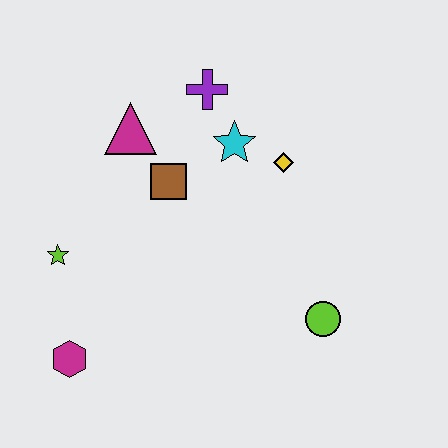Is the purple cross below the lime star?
No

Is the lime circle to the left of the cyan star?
No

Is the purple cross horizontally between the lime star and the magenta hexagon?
No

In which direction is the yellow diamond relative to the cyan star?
The yellow diamond is to the right of the cyan star.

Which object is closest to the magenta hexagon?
The lime star is closest to the magenta hexagon.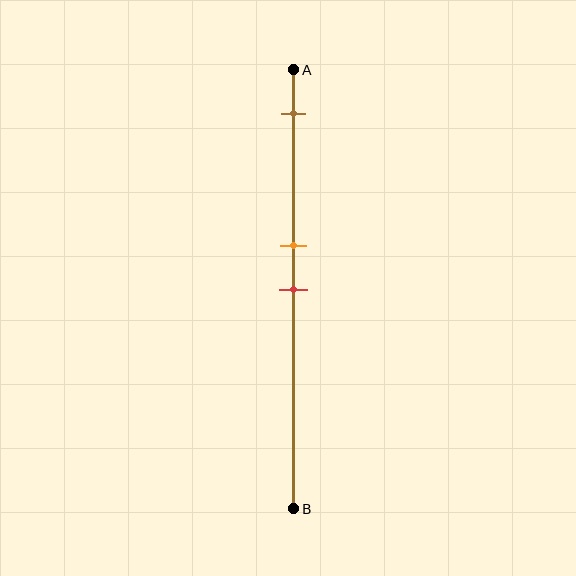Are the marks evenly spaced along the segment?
No, the marks are not evenly spaced.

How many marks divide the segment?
There are 3 marks dividing the segment.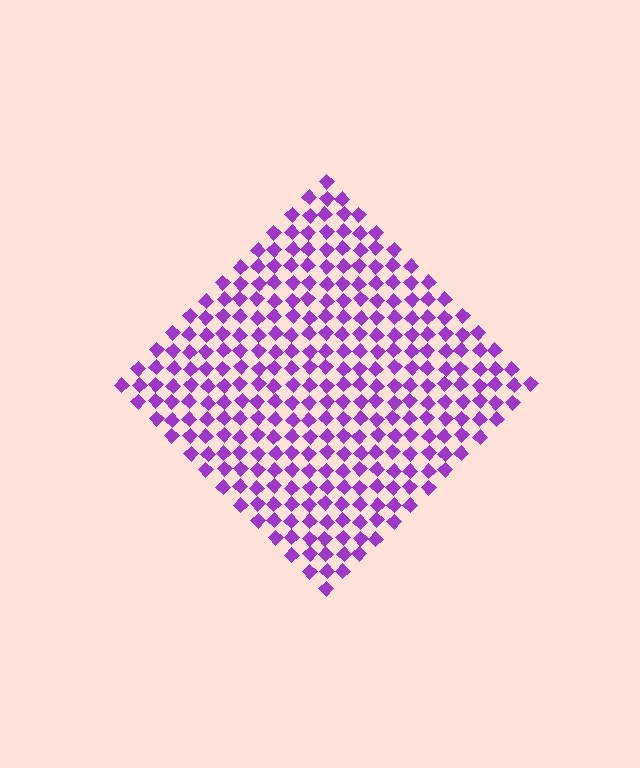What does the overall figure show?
The overall figure shows a diamond.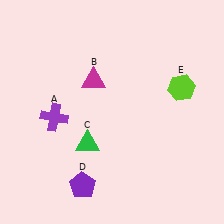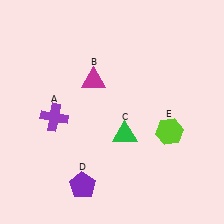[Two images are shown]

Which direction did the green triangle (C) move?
The green triangle (C) moved right.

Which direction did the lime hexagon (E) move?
The lime hexagon (E) moved down.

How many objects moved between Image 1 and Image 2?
2 objects moved between the two images.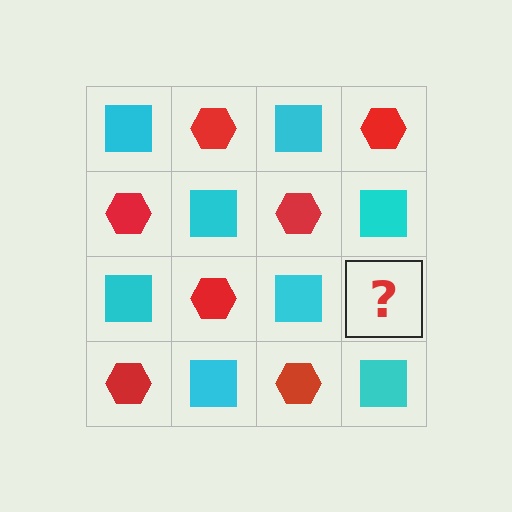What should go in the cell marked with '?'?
The missing cell should contain a red hexagon.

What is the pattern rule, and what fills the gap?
The rule is that it alternates cyan square and red hexagon in a checkerboard pattern. The gap should be filled with a red hexagon.